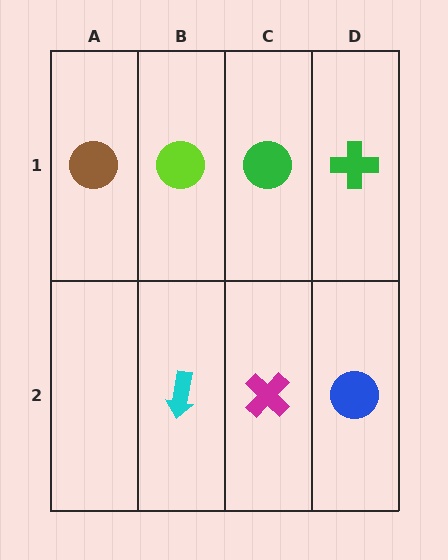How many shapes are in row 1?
4 shapes.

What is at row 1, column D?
A green cross.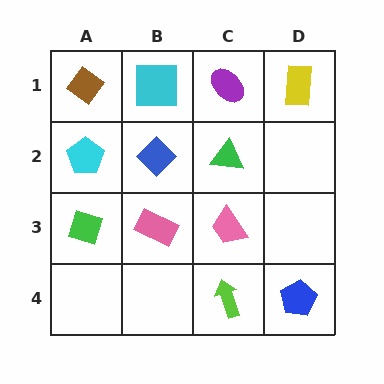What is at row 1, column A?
A brown diamond.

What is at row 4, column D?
A blue pentagon.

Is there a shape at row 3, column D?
No, that cell is empty.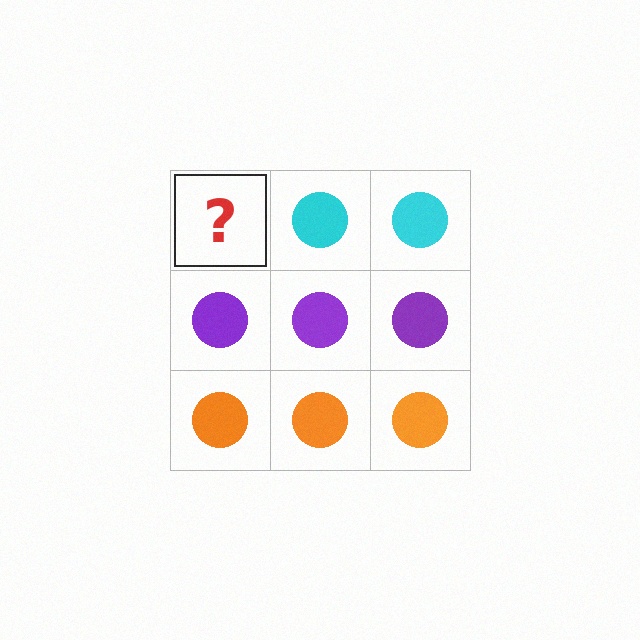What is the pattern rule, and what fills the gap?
The rule is that each row has a consistent color. The gap should be filled with a cyan circle.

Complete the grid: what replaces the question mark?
The question mark should be replaced with a cyan circle.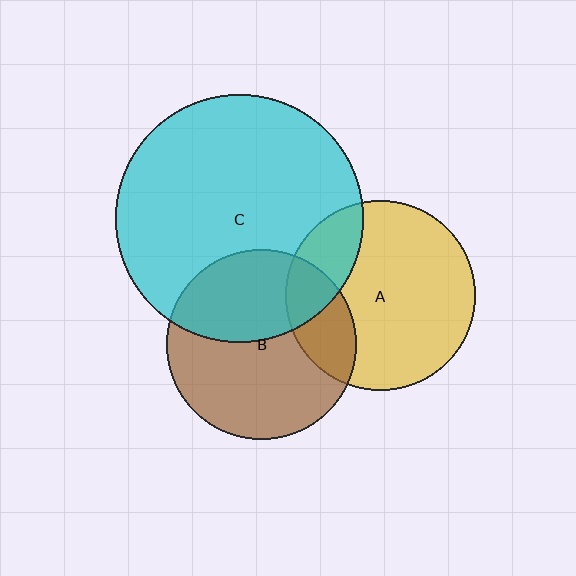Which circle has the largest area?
Circle C (cyan).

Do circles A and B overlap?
Yes.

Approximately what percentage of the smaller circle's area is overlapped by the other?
Approximately 20%.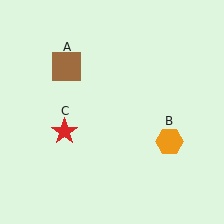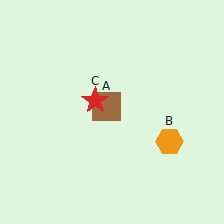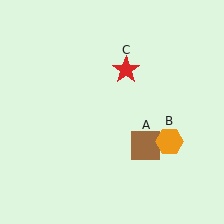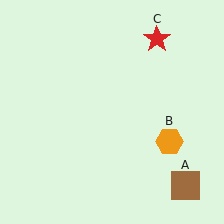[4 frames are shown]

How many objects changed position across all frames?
2 objects changed position: brown square (object A), red star (object C).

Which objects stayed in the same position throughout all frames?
Orange hexagon (object B) remained stationary.